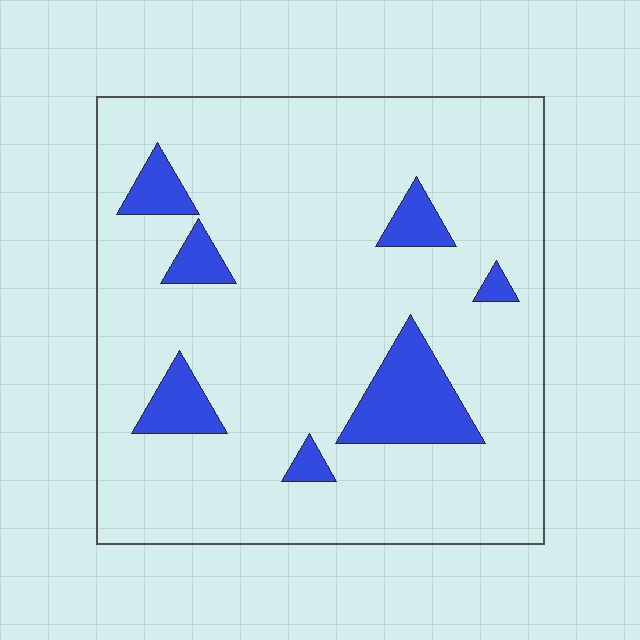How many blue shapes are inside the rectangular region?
7.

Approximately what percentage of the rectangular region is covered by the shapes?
Approximately 10%.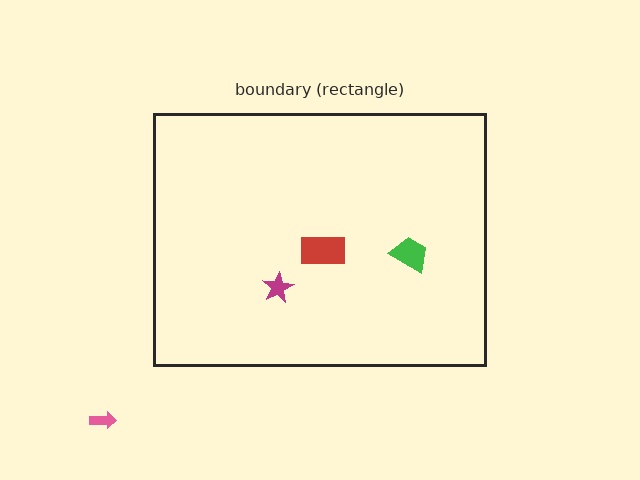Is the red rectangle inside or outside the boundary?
Inside.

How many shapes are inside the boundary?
3 inside, 1 outside.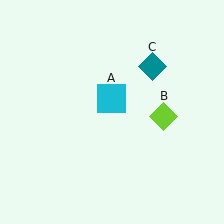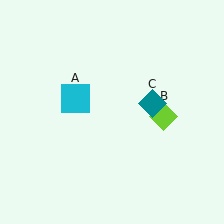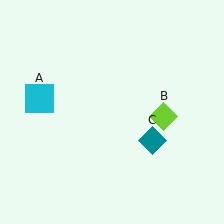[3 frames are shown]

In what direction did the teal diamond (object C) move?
The teal diamond (object C) moved down.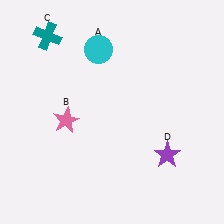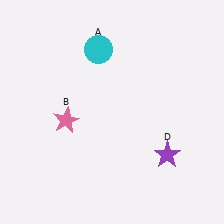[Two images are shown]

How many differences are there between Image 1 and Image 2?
There is 1 difference between the two images.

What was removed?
The teal cross (C) was removed in Image 2.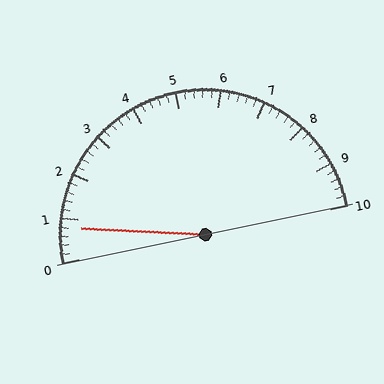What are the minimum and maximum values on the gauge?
The gauge ranges from 0 to 10.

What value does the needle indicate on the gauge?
The needle indicates approximately 0.8.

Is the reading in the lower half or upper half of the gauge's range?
The reading is in the lower half of the range (0 to 10).